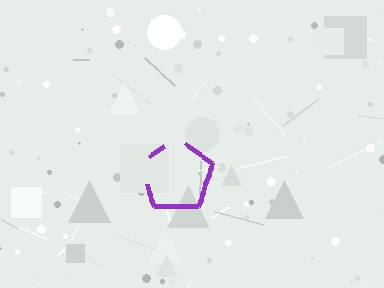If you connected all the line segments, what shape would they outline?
They would outline a pentagon.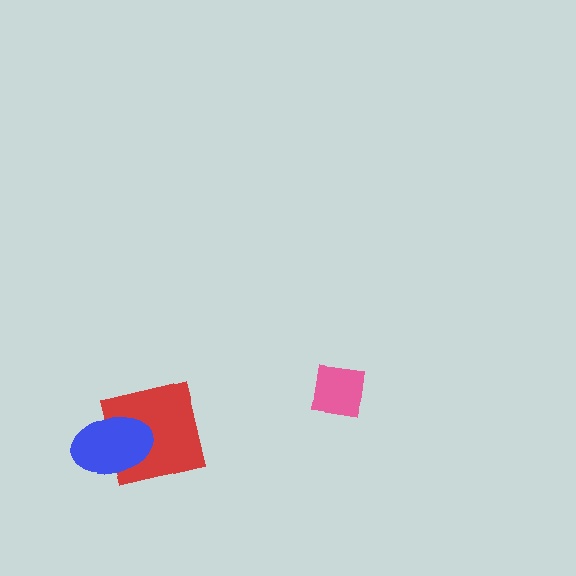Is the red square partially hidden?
Yes, it is partially covered by another shape.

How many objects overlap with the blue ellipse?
1 object overlaps with the blue ellipse.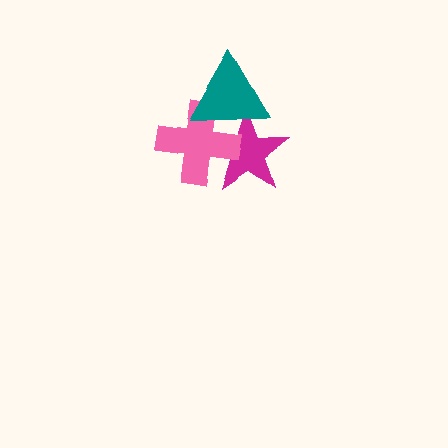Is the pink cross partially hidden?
Yes, it is partially covered by another shape.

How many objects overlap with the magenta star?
2 objects overlap with the magenta star.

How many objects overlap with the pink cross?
2 objects overlap with the pink cross.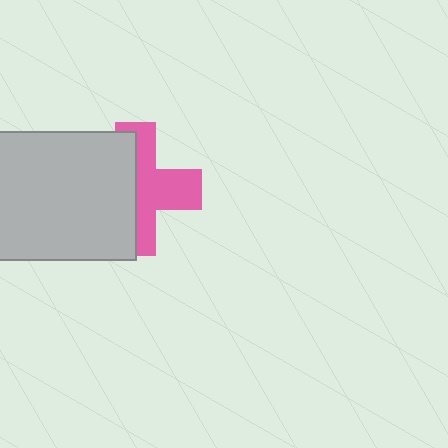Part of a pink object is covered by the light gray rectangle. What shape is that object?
It is a cross.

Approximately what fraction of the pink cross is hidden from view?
Roughly 51% of the pink cross is hidden behind the light gray rectangle.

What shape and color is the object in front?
The object in front is a light gray rectangle.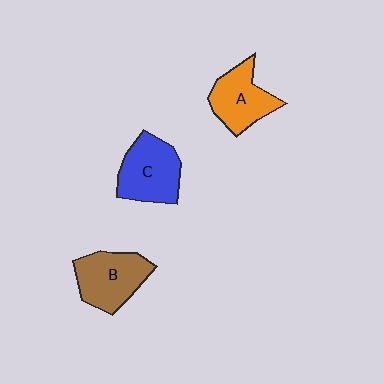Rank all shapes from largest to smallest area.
From largest to smallest: C (blue), B (brown), A (orange).